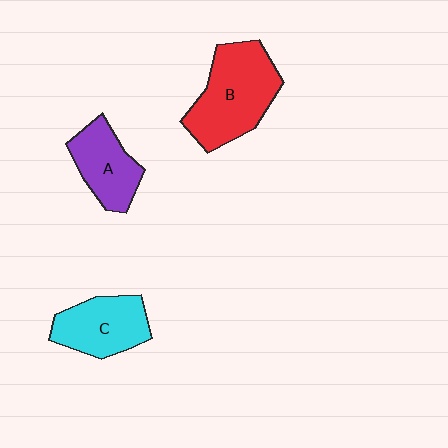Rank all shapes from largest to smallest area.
From largest to smallest: B (red), C (cyan), A (purple).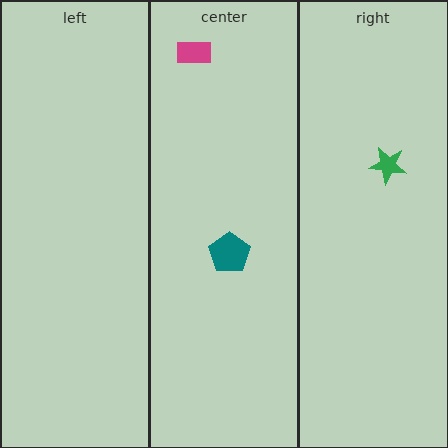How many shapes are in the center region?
2.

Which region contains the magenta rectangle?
The center region.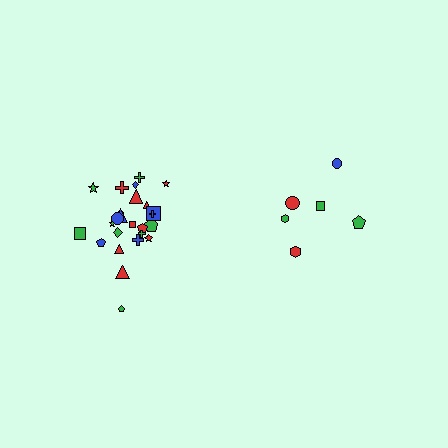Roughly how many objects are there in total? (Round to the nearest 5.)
Roughly 30 objects in total.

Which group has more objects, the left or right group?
The left group.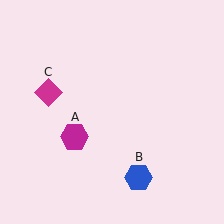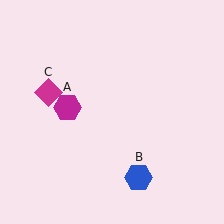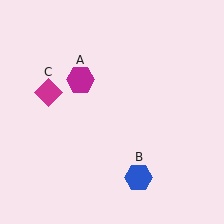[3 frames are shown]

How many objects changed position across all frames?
1 object changed position: magenta hexagon (object A).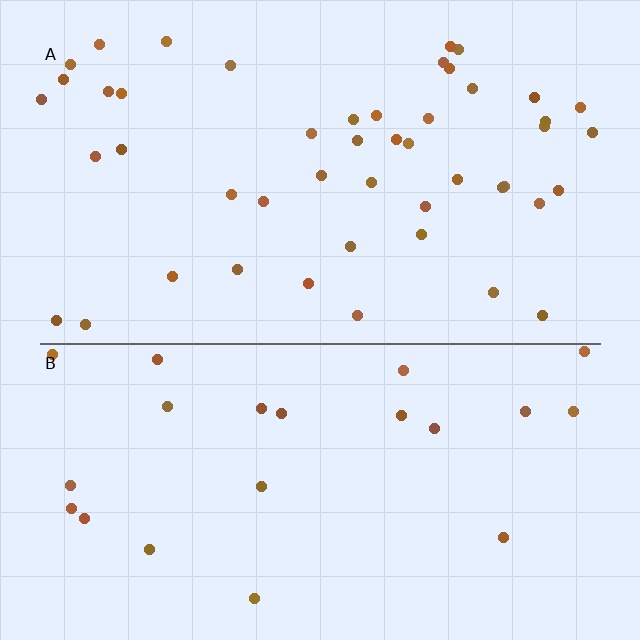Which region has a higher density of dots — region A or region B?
A (the top).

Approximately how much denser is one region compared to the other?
Approximately 2.2× — region A over region B.